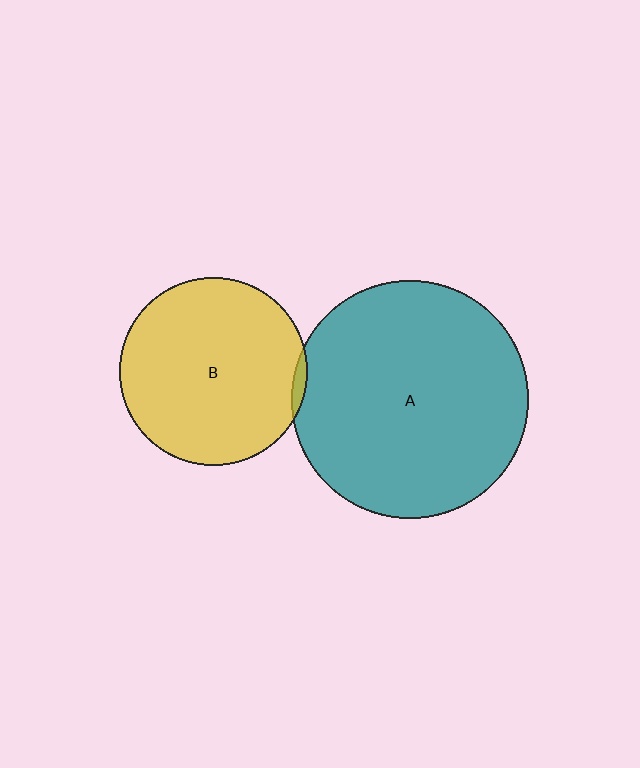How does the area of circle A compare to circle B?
Approximately 1.6 times.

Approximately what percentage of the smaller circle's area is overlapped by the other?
Approximately 5%.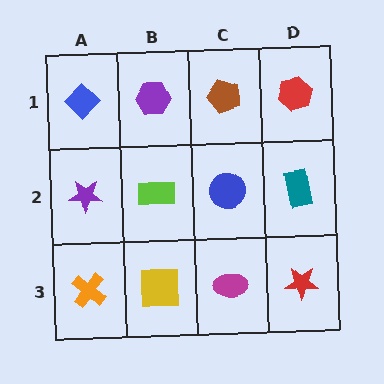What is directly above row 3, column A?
A purple star.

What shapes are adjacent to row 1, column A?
A purple star (row 2, column A), a purple hexagon (row 1, column B).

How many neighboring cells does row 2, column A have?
3.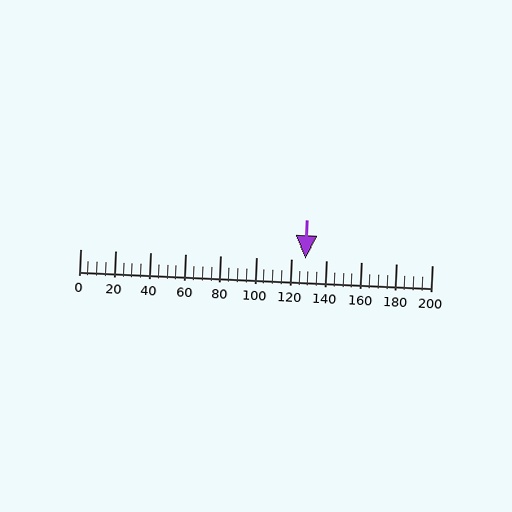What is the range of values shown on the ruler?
The ruler shows values from 0 to 200.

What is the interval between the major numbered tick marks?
The major tick marks are spaced 20 units apart.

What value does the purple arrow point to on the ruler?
The purple arrow points to approximately 128.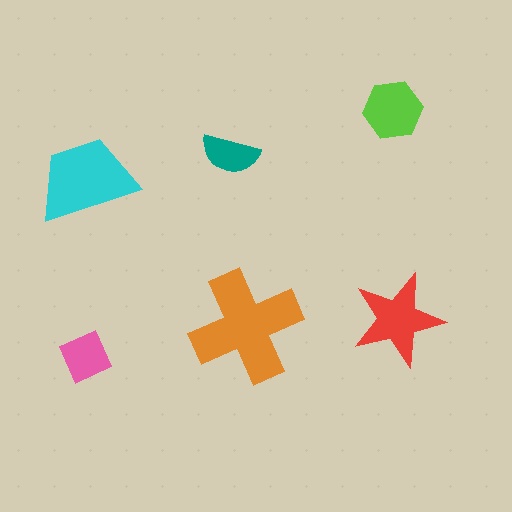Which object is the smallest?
The teal semicircle.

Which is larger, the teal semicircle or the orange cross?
The orange cross.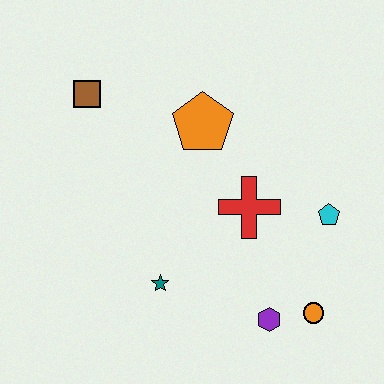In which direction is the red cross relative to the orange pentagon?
The red cross is below the orange pentagon.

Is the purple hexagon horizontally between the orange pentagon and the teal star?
No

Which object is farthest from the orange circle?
The brown square is farthest from the orange circle.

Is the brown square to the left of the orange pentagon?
Yes